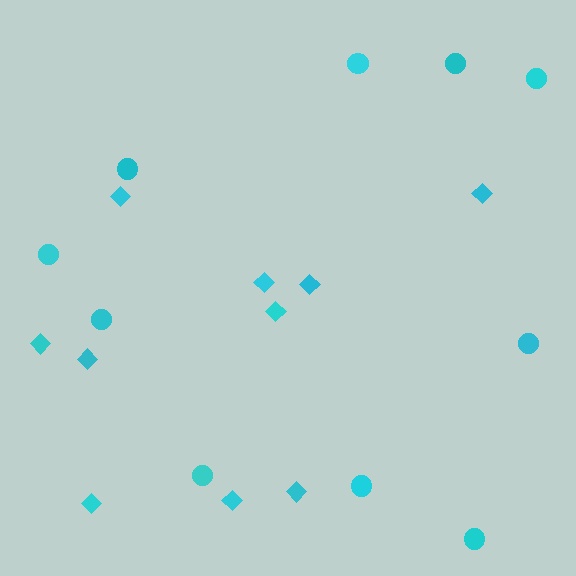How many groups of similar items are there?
There are 2 groups: one group of circles (10) and one group of diamonds (10).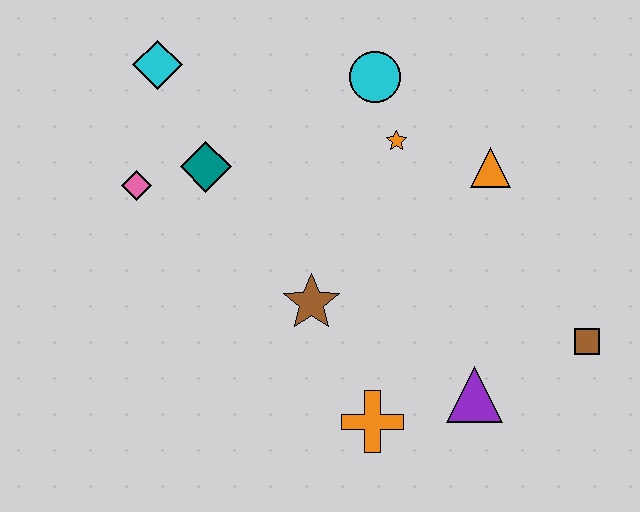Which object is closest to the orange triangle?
The orange star is closest to the orange triangle.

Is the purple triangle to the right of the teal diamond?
Yes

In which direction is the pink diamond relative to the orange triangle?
The pink diamond is to the left of the orange triangle.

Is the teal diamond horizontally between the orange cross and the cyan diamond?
Yes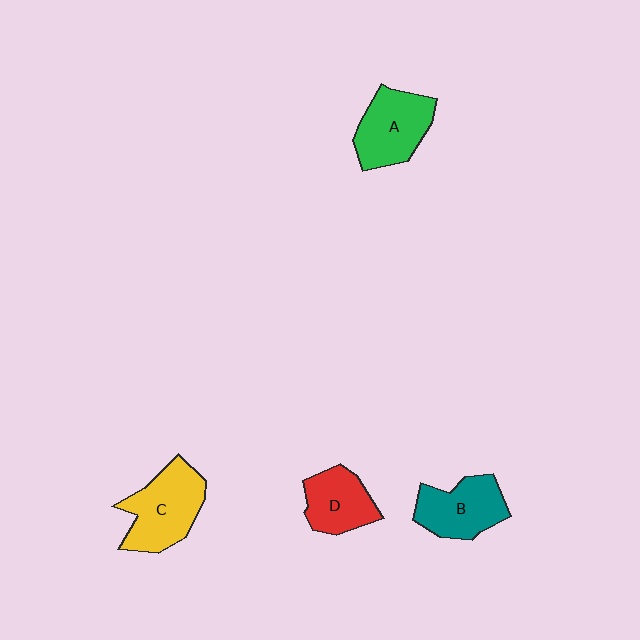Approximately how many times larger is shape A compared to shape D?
Approximately 1.3 times.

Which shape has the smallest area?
Shape D (red).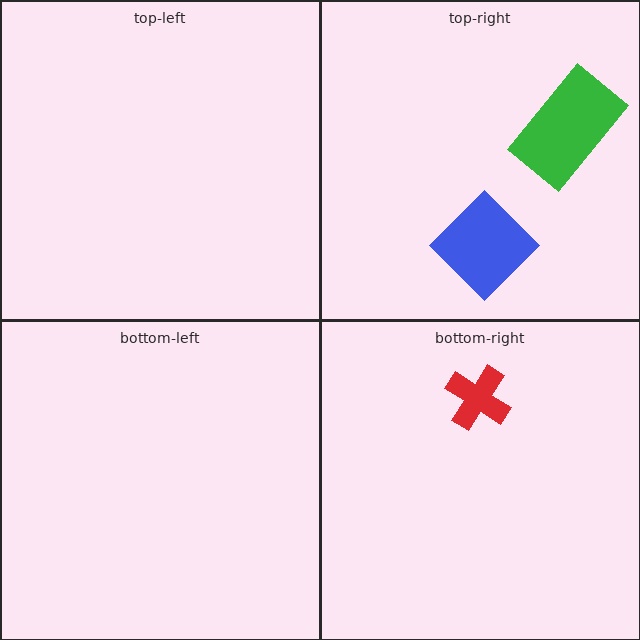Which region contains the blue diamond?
The top-right region.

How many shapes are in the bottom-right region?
1.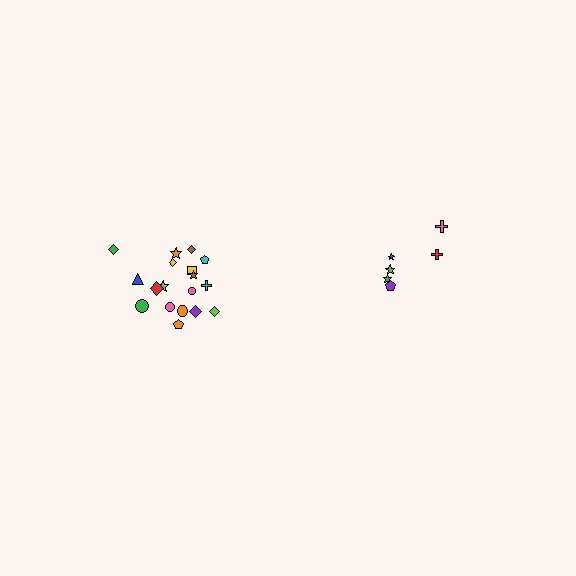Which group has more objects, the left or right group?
The left group.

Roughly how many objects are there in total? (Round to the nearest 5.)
Roughly 25 objects in total.